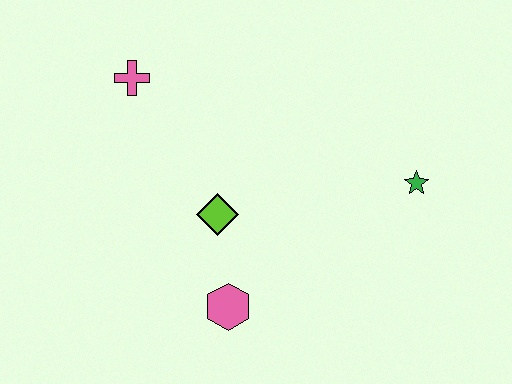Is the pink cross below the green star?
No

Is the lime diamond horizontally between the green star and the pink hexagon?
No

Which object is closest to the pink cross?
The lime diamond is closest to the pink cross.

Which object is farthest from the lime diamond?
The green star is farthest from the lime diamond.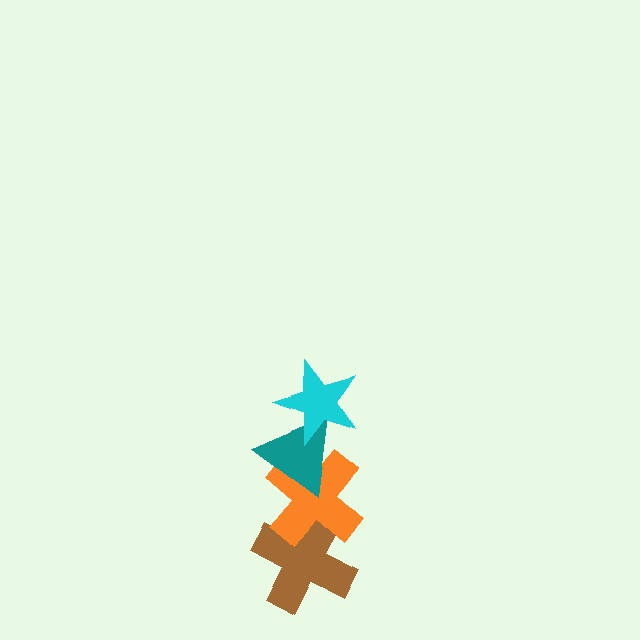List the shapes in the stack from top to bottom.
From top to bottom: the cyan star, the teal triangle, the orange cross, the brown cross.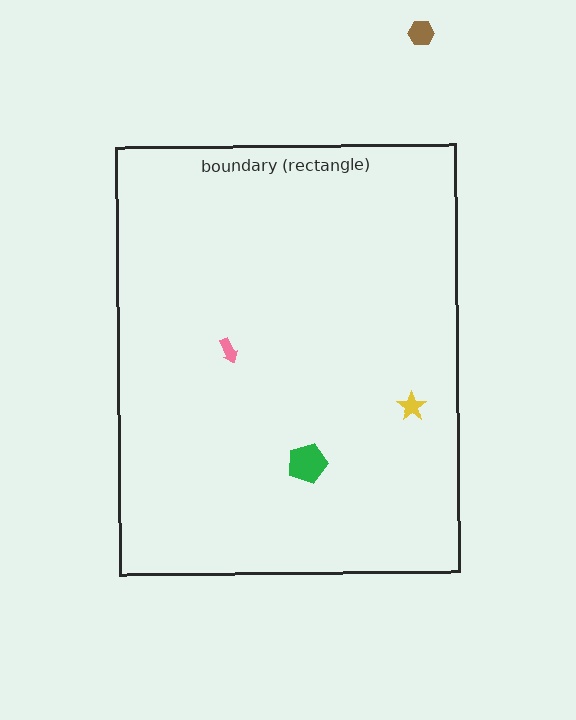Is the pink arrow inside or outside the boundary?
Inside.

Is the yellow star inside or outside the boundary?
Inside.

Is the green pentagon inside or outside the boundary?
Inside.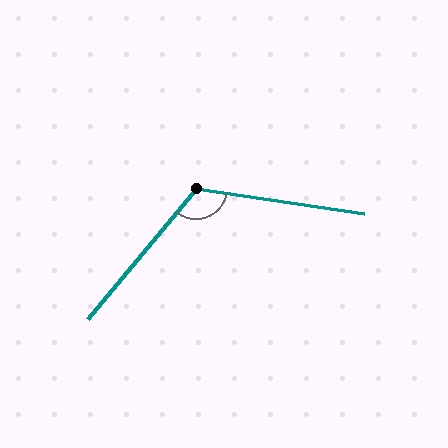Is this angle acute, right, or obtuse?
It is obtuse.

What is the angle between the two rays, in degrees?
Approximately 121 degrees.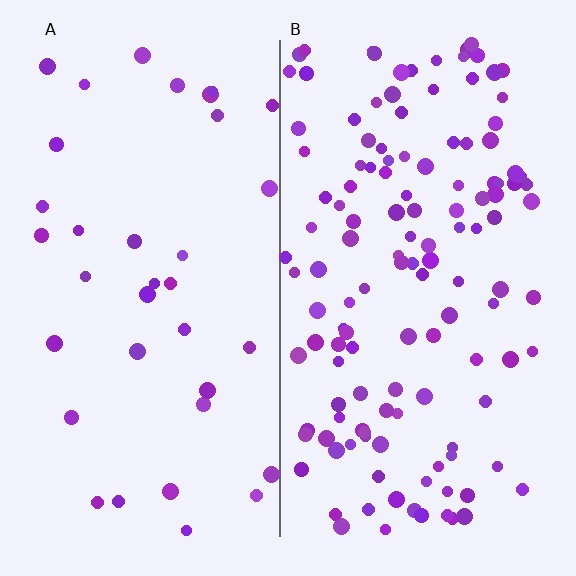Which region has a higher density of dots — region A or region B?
B (the right).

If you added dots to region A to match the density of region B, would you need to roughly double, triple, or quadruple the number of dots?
Approximately quadruple.